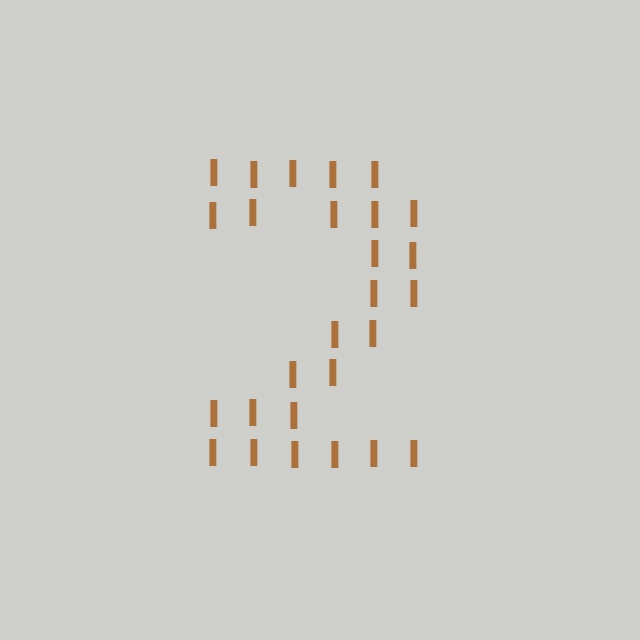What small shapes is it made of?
It is made of small letter I's.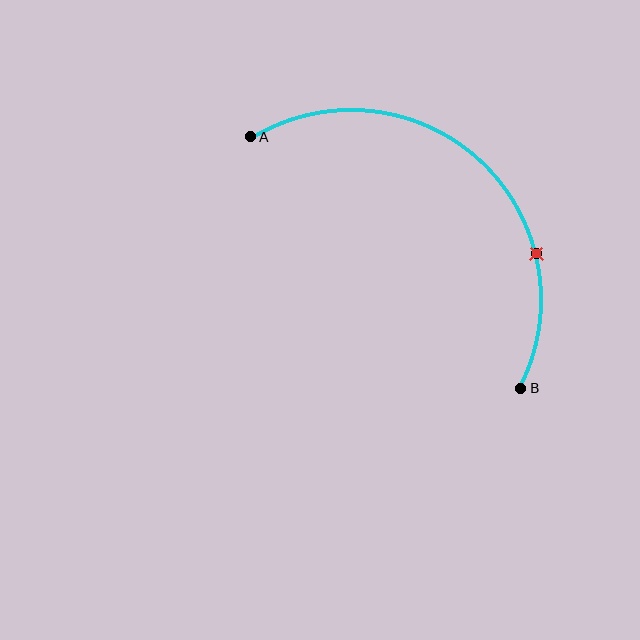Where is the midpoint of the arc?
The arc midpoint is the point on the curve farthest from the straight line joining A and B. It sits above and to the right of that line.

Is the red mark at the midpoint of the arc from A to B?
No. The red mark lies on the arc but is closer to endpoint B. The arc midpoint would be at the point on the curve equidistant along the arc from both A and B.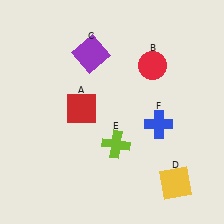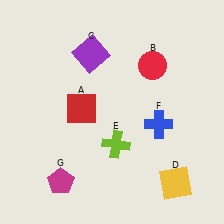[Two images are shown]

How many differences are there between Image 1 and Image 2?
There is 1 difference between the two images.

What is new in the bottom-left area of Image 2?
A magenta pentagon (G) was added in the bottom-left area of Image 2.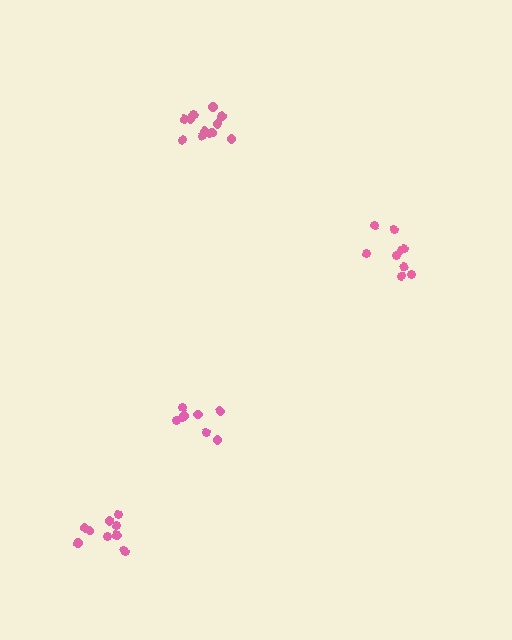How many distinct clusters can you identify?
There are 4 distinct clusters.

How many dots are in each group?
Group 1: 9 dots, Group 2: 8 dots, Group 3: 11 dots, Group 4: 12 dots (40 total).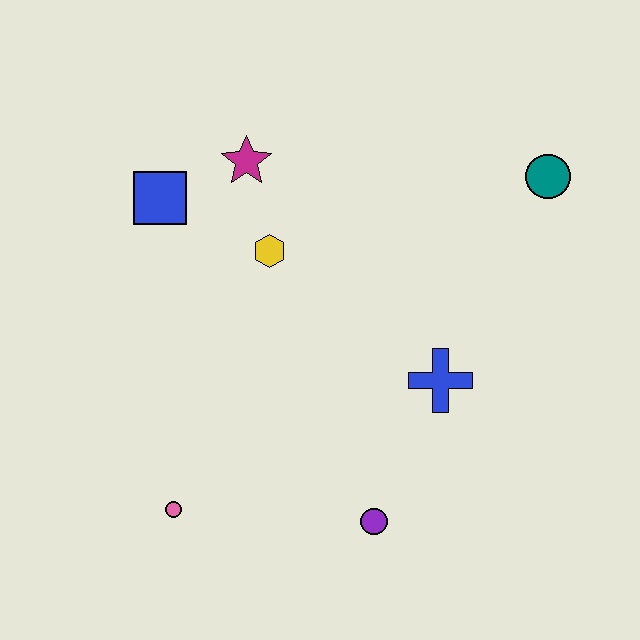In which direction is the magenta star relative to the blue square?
The magenta star is to the right of the blue square.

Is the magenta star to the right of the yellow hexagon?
No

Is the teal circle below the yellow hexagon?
No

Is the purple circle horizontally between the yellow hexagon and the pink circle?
No